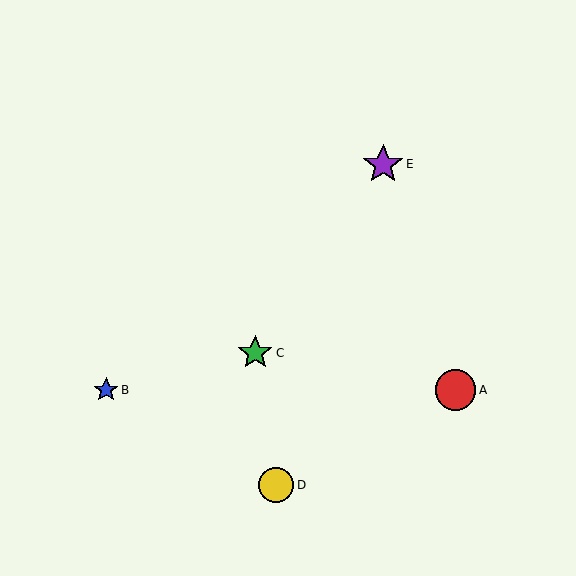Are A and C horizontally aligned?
No, A is at y≈390 and C is at y≈353.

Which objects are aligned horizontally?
Objects A, B are aligned horizontally.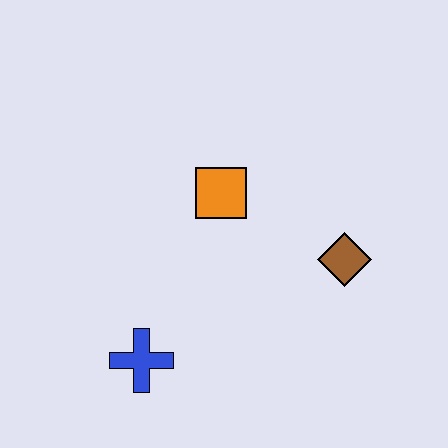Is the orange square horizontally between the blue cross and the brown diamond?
Yes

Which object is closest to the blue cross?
The orange square is closest to the blue cross.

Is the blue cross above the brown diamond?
No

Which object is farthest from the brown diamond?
The blue cross is farthest from the brown diamond.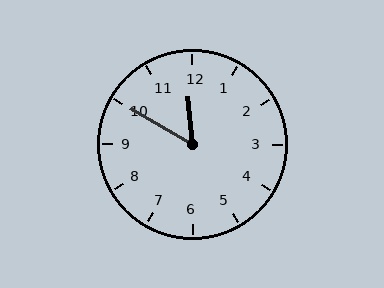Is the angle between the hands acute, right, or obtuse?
It is acute.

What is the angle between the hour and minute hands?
Approximately 55 degrees.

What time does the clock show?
11:50.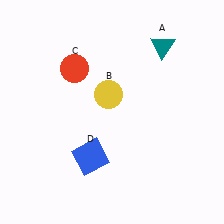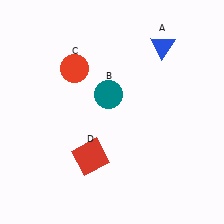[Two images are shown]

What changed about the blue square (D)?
In Image 1, D is blue. In Image 2, it changed to red.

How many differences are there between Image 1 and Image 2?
There are 3 differences between the two images.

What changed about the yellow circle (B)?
In Image 1, B is yellow. In Image 2, it changed to teal.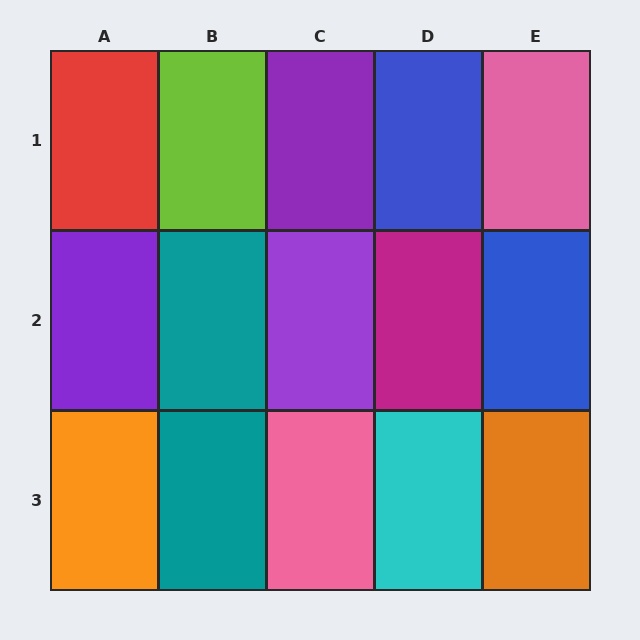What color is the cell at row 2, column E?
Blue.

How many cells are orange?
2 cells are orange.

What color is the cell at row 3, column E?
Orange.